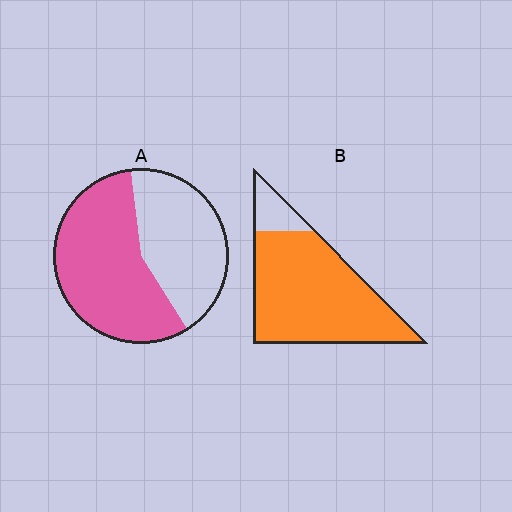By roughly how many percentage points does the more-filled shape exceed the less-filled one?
By roughly 30 percentage points (B over A).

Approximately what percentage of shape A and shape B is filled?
A is approximately 55% and B is approximately 85%.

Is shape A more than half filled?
Yes.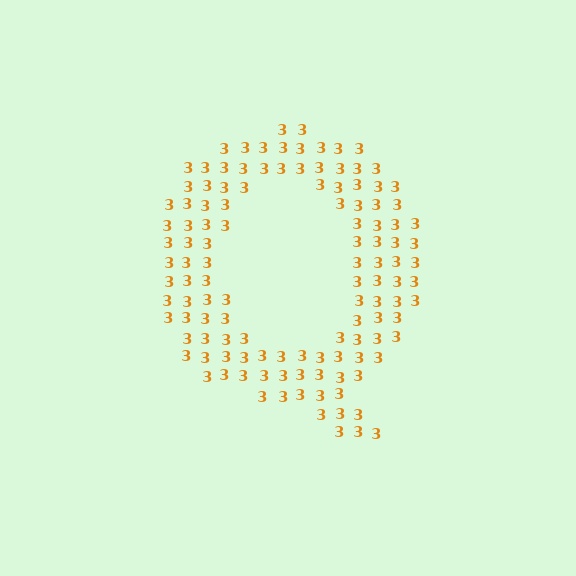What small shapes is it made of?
It is made of small digit 3's.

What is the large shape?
The large shape is the letter Q.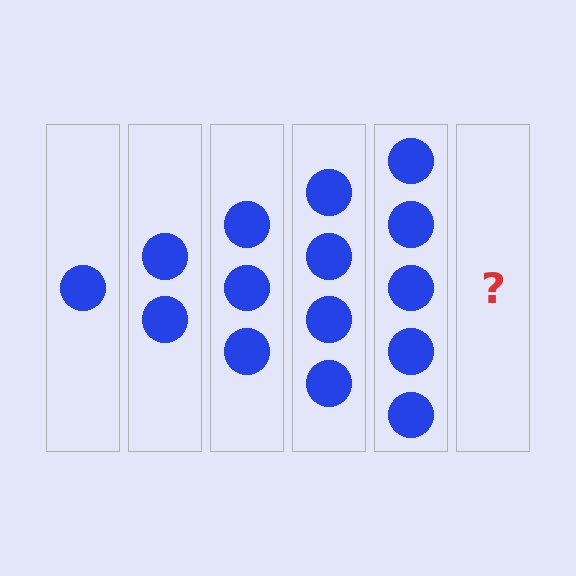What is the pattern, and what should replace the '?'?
The pattern is that each step adds one more circle. The '?' should be 6 circles.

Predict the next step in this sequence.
The next step is 6 circles.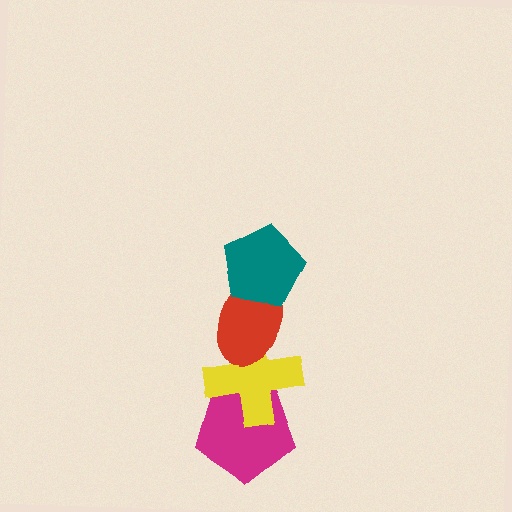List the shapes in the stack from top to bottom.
From top to bottom: the teal pentagon, the red ellipse, the yellow cross, the magenta pentagon.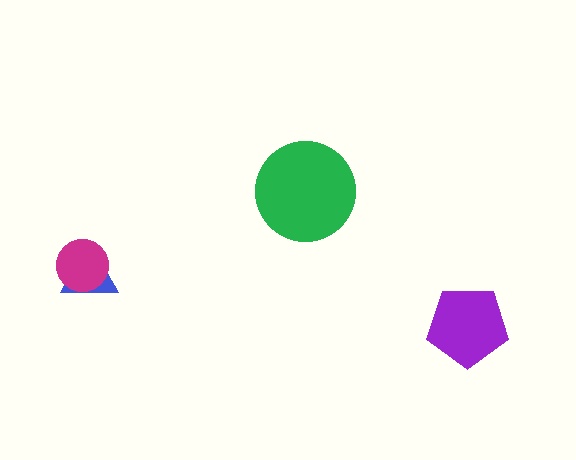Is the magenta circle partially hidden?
No, no other shape covers it.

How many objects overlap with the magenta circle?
1 object overlaps with the magenta circle.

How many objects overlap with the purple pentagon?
0 objects overlap with the purple pentagon.